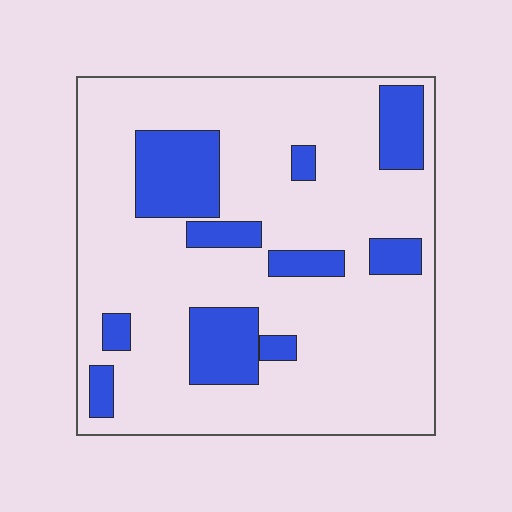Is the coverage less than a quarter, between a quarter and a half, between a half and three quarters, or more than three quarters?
Less than a quarter.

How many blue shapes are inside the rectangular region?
10.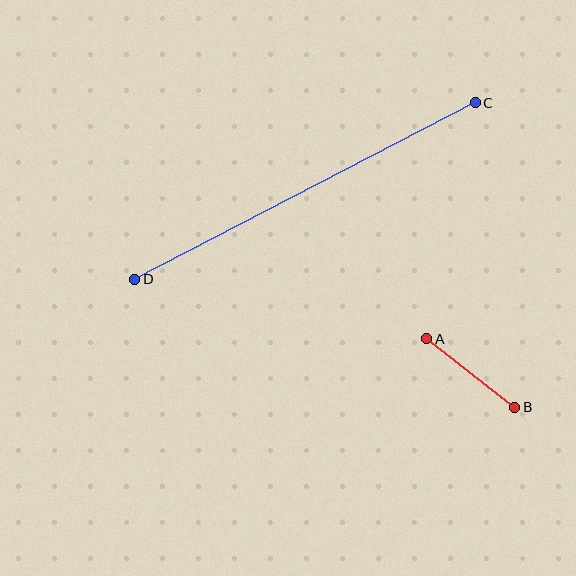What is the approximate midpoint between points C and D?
The midpoint is at approximately (305, 191) pixels.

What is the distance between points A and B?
The distance is approximately 111 pixels.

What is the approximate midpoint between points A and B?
The midpoint is at approximately (471, 373) pixels.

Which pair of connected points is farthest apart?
Points C and D are farthest apart.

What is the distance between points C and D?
The distance is approximately 384 pixels.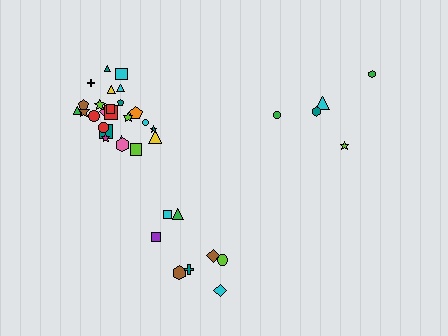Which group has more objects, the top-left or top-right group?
The top-left group.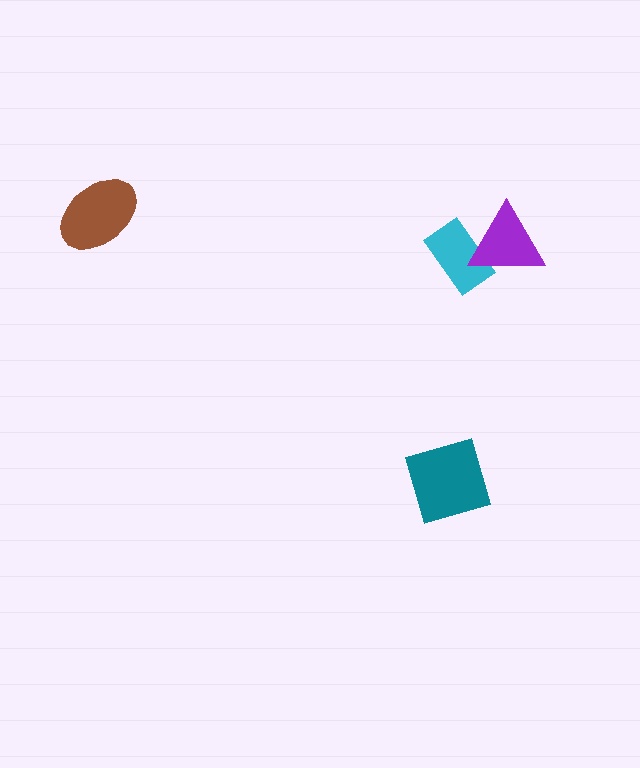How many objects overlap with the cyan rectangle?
1 object overlaps with the cyan rectangle.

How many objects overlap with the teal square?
0 objects overlap with the teal square.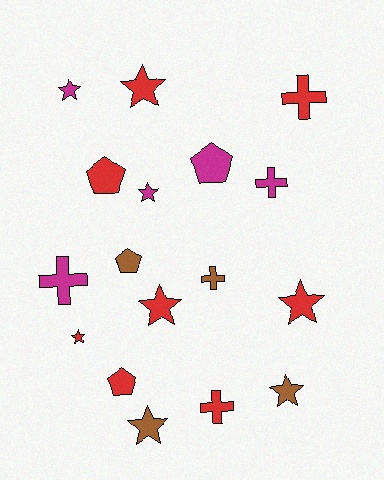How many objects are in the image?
There are 17 objects.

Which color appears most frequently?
Red, with 8 objects.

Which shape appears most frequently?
Star, with 8 objects.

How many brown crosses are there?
There is 1 brown cross.